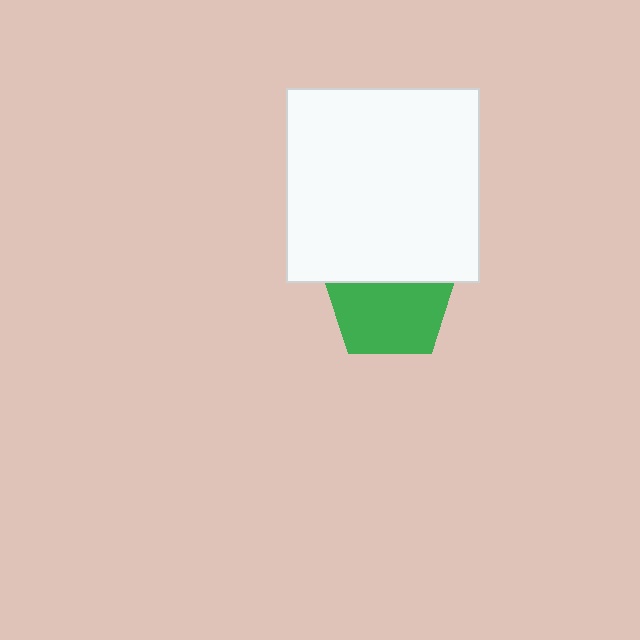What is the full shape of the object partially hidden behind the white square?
The partially hidden object is a green pentagon.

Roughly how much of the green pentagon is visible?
About half of it is visible (roughly 63%).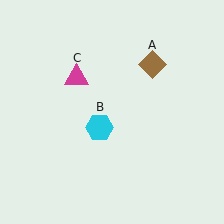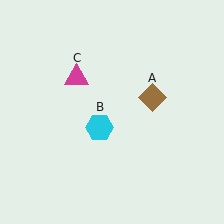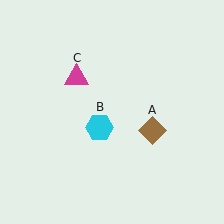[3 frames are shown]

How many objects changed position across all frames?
1 object changed position: brown diamond (object A).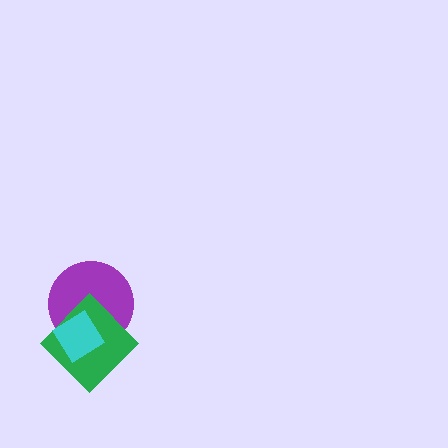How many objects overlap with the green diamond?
2 objects overlap with the green diamond.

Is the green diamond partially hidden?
Yes, it is partially covered by another shape.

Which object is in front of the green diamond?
The cyan diamond is in front of the green diamond.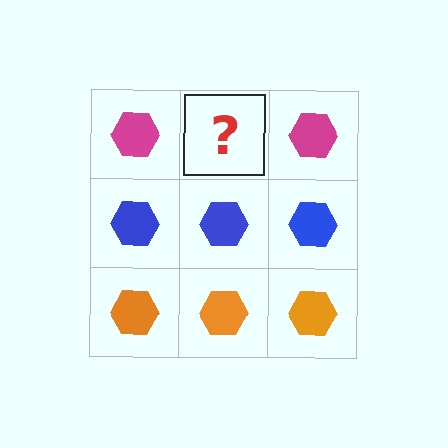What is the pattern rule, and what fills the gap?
The rule is that each row has a consistent color. The gap should be filled with a magenta hexagon.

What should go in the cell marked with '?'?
The missing cell should contain a magenta hexagon.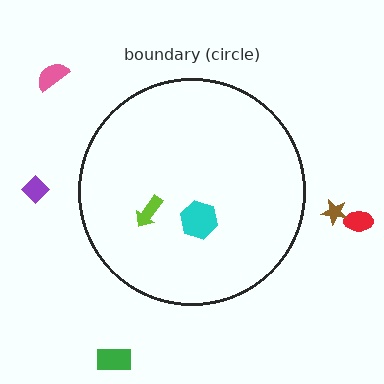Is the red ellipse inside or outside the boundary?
Outside.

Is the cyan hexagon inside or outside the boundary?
Inside.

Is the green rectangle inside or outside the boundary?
Outside.